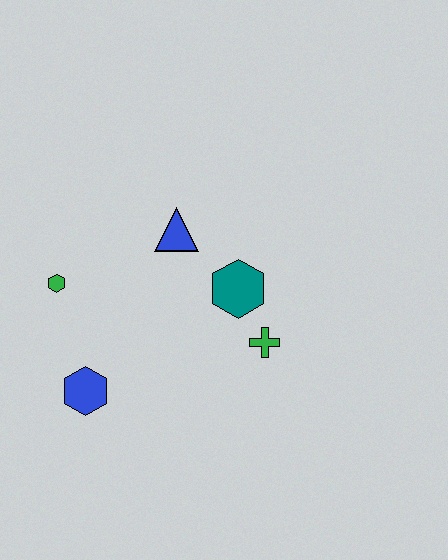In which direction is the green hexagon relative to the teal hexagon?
The green hexagon is to the left of the teal hexagon.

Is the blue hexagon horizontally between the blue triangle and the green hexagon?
Yes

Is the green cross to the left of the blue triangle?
No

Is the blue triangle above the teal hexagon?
Yes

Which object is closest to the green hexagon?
The blue hexagon is closest to the green hexagon.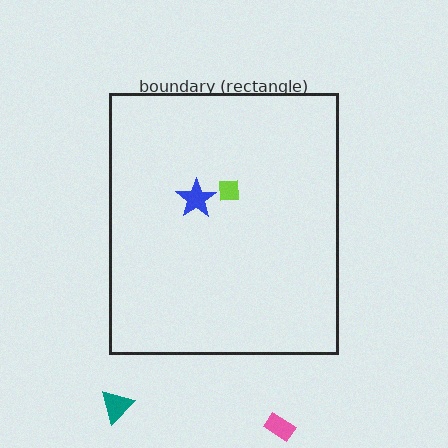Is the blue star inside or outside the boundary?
Inside.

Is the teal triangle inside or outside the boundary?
Outside.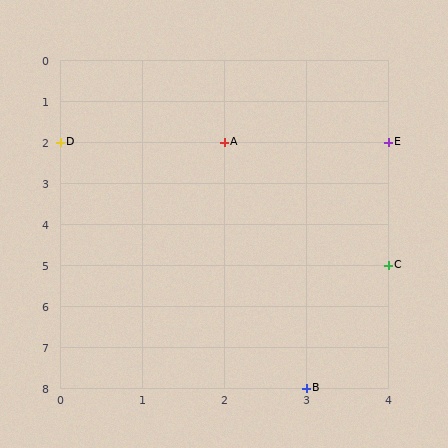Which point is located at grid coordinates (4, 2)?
Point E is at (4, 2).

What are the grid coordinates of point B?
Point B is at grid coordinates (3, 8).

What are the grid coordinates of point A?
Point A is at grid coordinates (2, 2).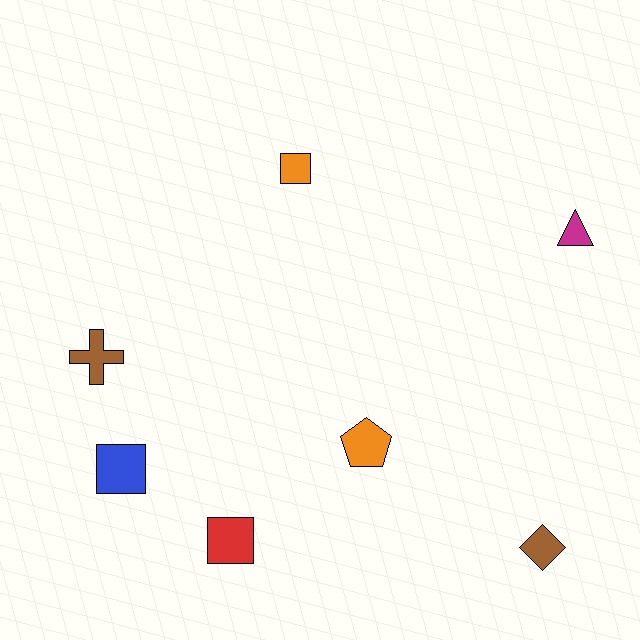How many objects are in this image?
There are 7 objects.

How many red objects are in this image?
There is 1 red object.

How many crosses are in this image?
There is 1 cross.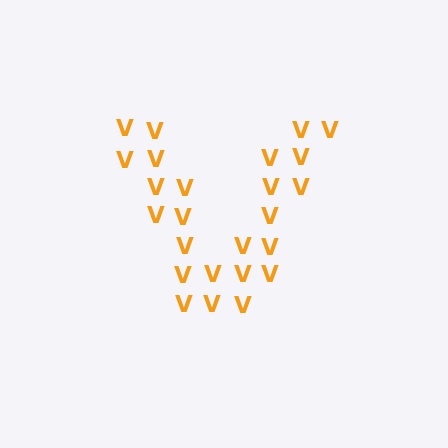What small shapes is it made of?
It is made of small letter V's.